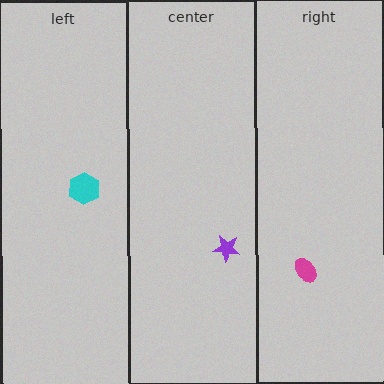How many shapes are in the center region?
1.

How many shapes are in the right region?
1.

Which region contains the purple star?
The center region.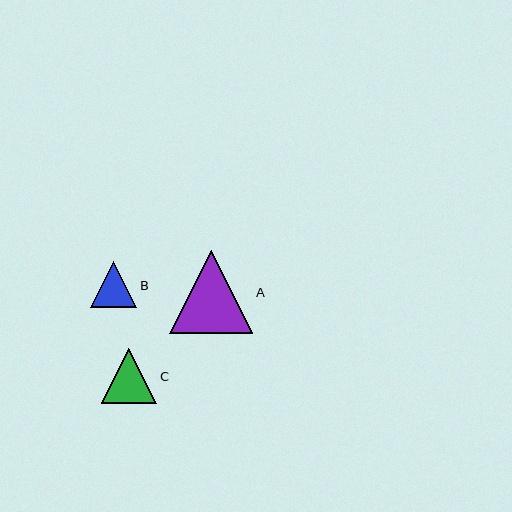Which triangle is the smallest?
Triangle B is the smallest with a size of approximately 46 pixels.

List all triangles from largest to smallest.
From largest to smallest: A, C, B.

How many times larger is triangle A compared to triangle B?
Triangle A is approximately 1.8 times the size of triangle B.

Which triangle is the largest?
Triangle A is the largest with a size of approximately 83 pixels.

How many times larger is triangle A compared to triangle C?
Triangle A is approximately 1.5 times the size of triangle C.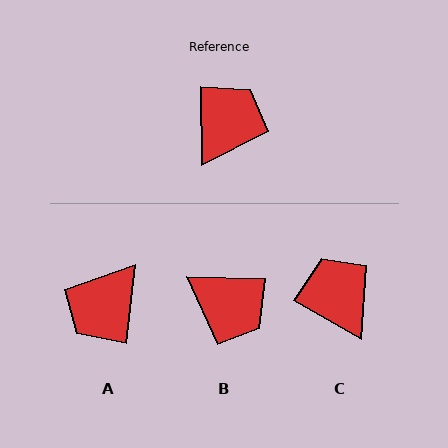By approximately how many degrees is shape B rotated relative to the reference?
Approximately 93 degrees clockwise.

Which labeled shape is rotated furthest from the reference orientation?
A, about 172 degrees away.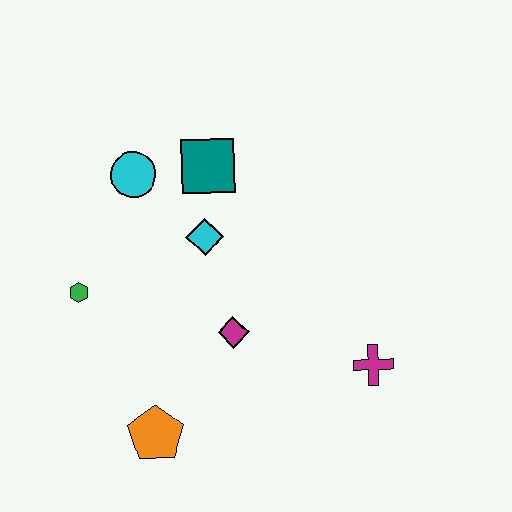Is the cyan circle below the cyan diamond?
No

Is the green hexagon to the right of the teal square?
No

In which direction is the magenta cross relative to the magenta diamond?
The magenta cross is to the right of the magenta diamond.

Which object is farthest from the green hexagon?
The magenta cross is farthest from the green hexagon.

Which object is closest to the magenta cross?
The magenta diamond is closest to the magenta cross.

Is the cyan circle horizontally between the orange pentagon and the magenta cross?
No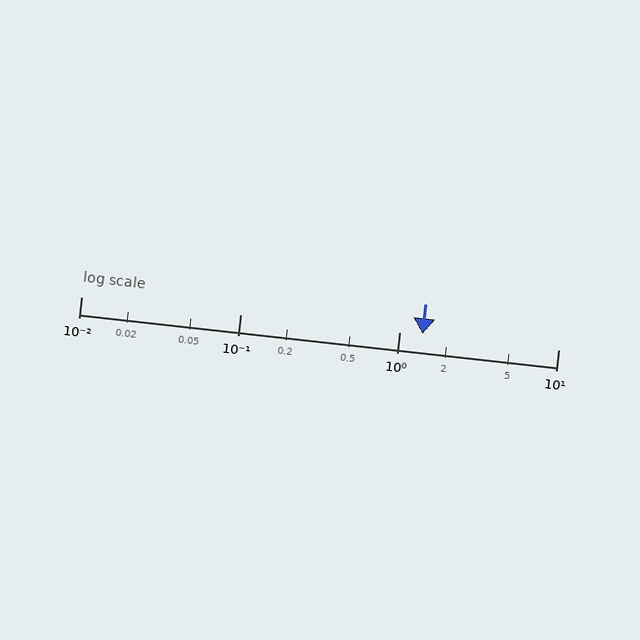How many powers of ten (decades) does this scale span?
The scale spans 3 decades, from 0.01 to 10.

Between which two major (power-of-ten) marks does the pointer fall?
The pointer is between 1 and 10.